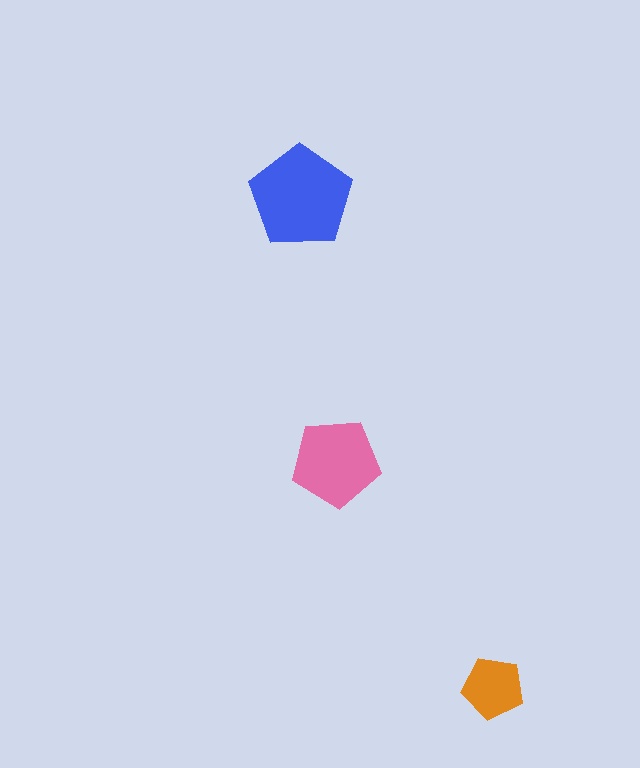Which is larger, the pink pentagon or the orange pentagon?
The pink one.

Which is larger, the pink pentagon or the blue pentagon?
The blue one.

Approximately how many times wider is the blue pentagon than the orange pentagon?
About 1.5 times wider.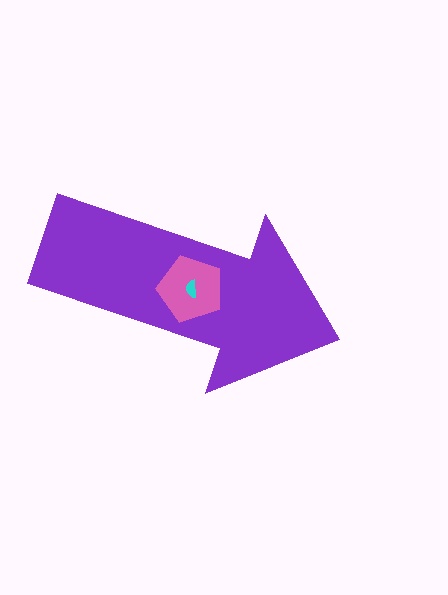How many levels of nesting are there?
3.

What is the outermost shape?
The purple arrow.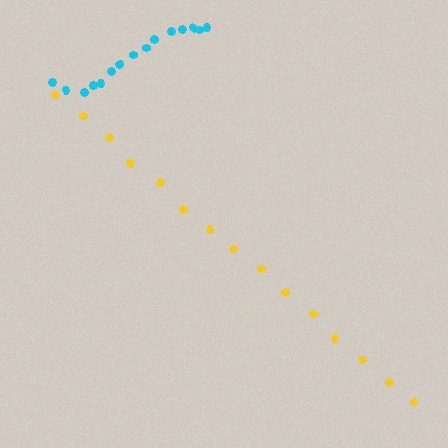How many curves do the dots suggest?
There are 2 distinct paths.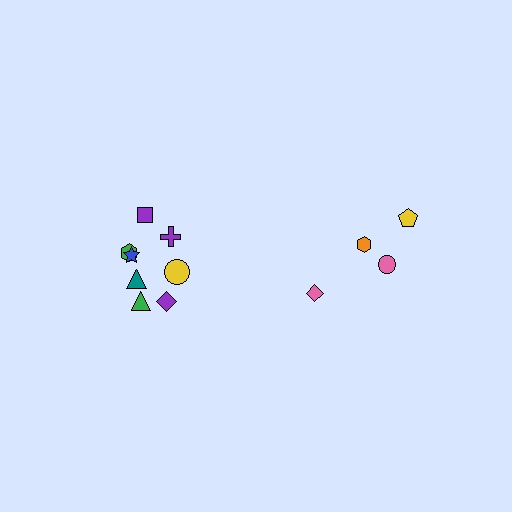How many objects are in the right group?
There are 4 objects.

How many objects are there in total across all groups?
There are 12 objects.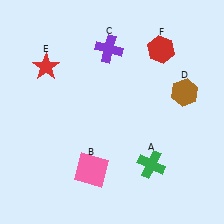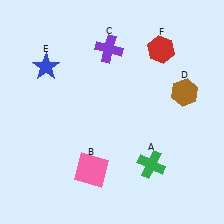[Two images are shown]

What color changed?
The star (E) changed from red in Image 1 to blue in Image 2.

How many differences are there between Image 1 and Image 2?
There is 1 difference between the two images.